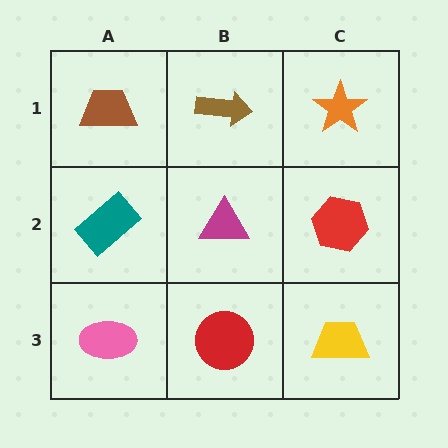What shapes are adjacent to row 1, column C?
A red hexagon (row 2, column C), a brown arrow (row 1, column B).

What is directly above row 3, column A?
A teal rectangle.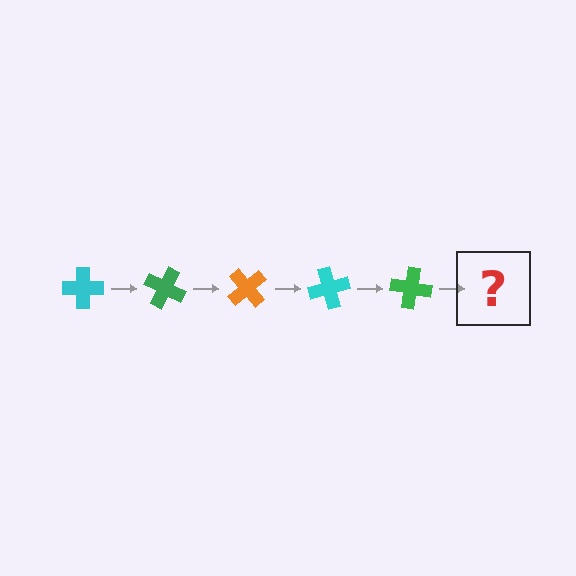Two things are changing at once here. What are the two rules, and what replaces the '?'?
The two rules are that it rotates 25 degrees each step and the color cycles through cyan, green, and orange. The '?' should be an orange cross, rotated 125 degrees from the start.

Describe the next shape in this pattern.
It should be an orange cross, rotated 125 degrees from the start.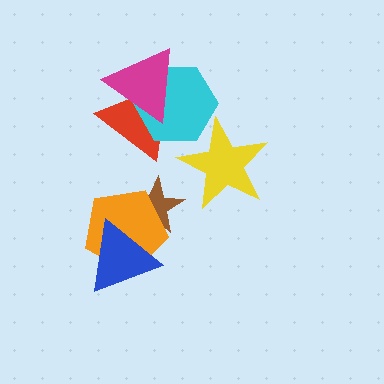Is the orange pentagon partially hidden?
Yes, it is partially covered by another shape.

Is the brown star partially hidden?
Yes, it is partially covered by another shape.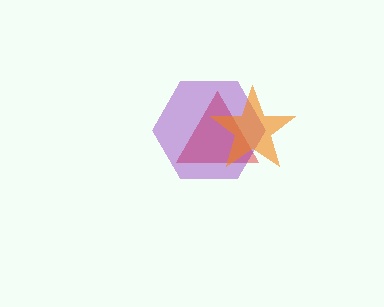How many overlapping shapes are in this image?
There are 3 overlapping shapes in the image.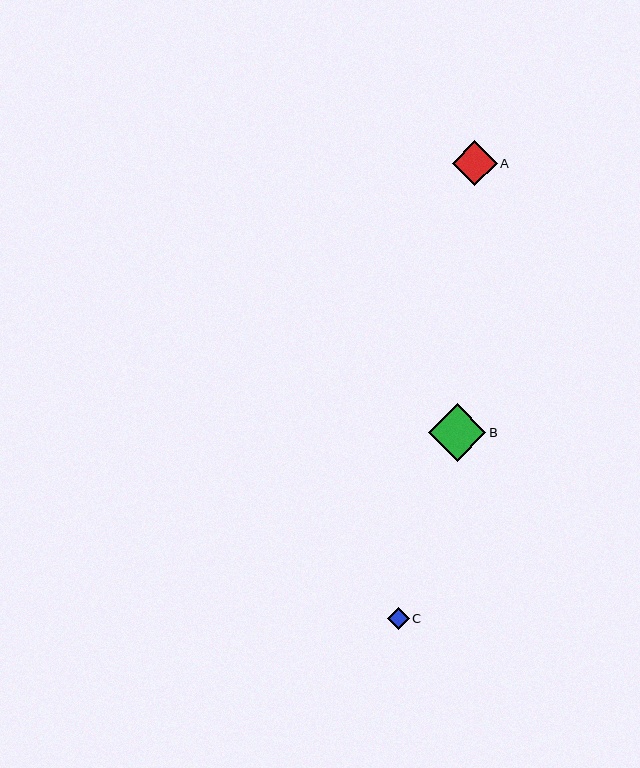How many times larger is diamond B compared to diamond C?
Diamond B is approximately 2.7 times the size of diamond C.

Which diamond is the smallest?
Diamond C is the smallest with a size of approximately 22 pixels.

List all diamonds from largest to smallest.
From largest to smallest: B, A, C.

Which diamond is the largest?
Diamond B is the largest with a size of approximately 58 pixels.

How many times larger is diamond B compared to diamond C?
Diamond B is approximately 2.7 times the size of diamond C.